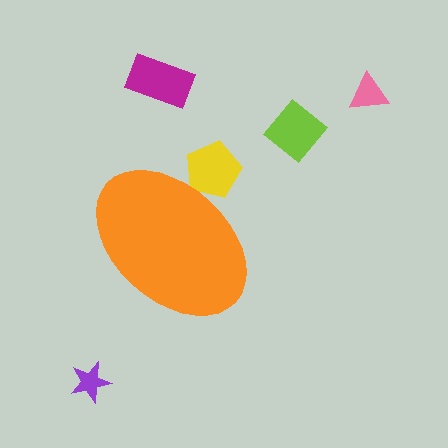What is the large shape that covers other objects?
An orange ellipse.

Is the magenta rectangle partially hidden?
No, the magenta rectangle is fully visible.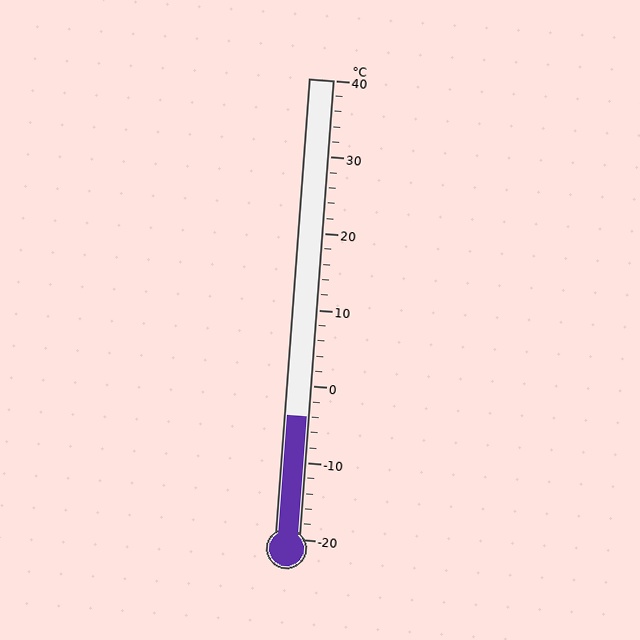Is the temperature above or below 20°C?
The temperature is below 20°C.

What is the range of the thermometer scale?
The thermometer scale ranges from -20°C to 40°C.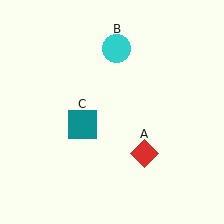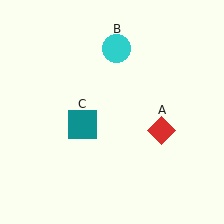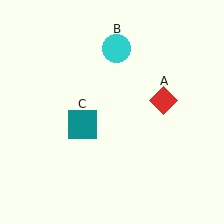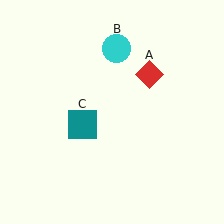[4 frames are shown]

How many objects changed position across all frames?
1 object changed position: red diamond (object A).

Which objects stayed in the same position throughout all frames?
Cyan circle (object B) and teal square (object C) remained stationary.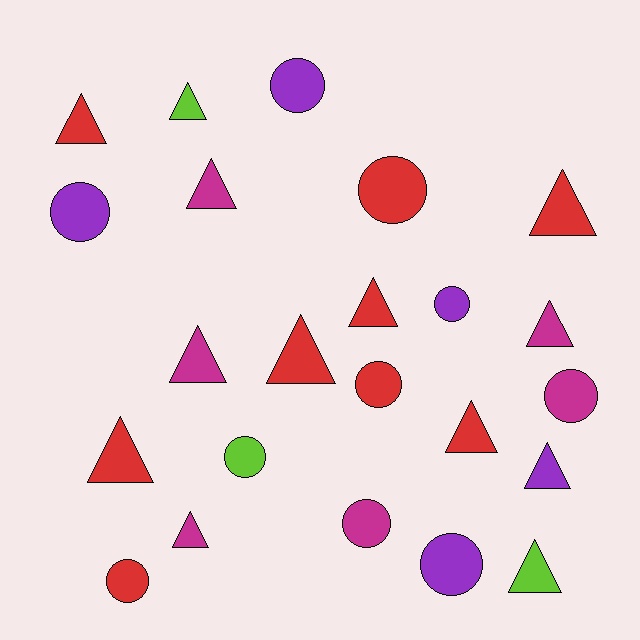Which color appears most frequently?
Red, with 9 objects.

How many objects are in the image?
There are 23 objects.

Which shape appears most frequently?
Triangle, with 13 objects.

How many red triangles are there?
There are 6 red triangles.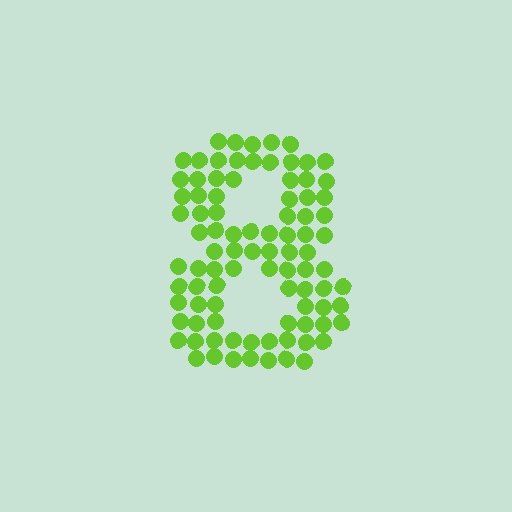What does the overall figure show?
The overall figure shows the digit 8.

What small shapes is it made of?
It is made of small circles.